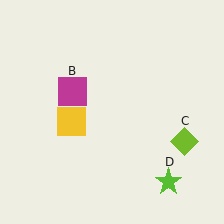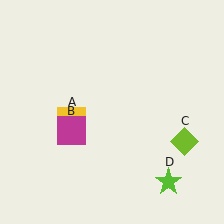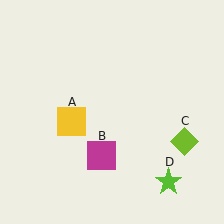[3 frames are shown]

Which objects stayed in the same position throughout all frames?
Yellow square (object A) and lime diamond (object C) and lime star (object D) remained stationary.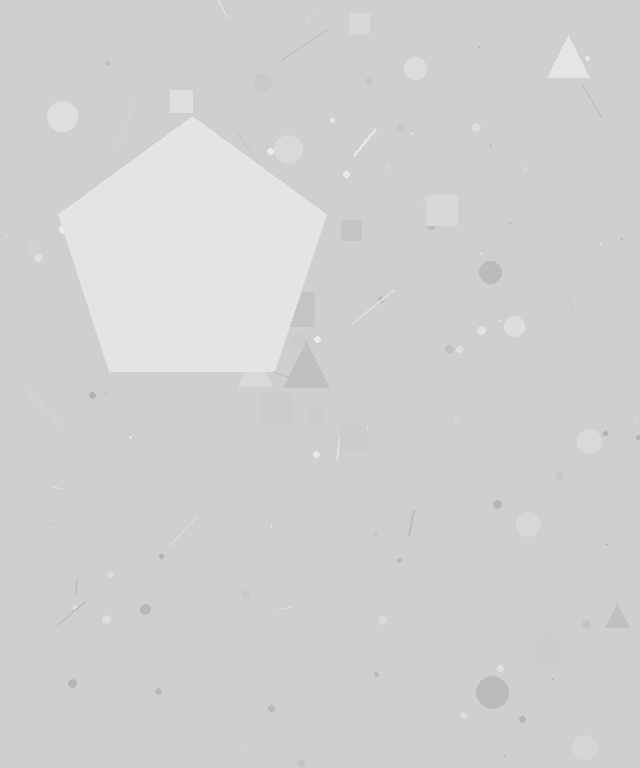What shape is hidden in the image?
A pentagon is hidden in the image.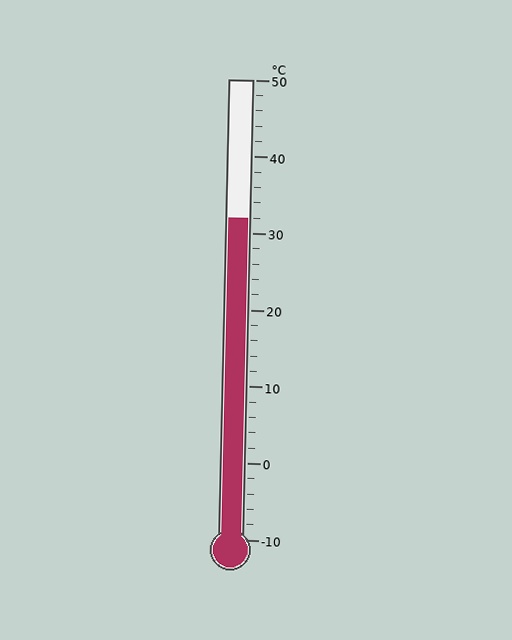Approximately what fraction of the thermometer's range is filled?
The thermometer is filled to approximately 70% of its range.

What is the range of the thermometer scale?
The thermometer scale ranges from -10°C to 50°C.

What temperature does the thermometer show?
The thermometer shows approximately 32°C.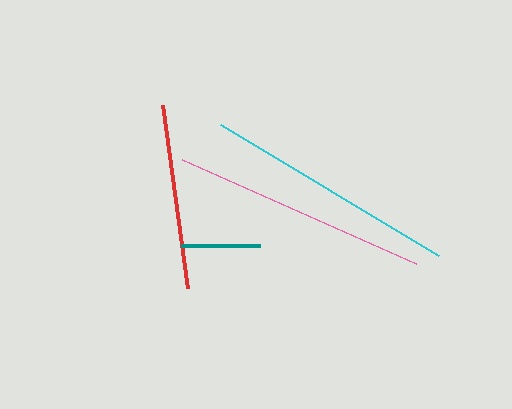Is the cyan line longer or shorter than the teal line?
The cyan line is longer than the teal line.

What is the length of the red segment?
The red segment is approximately 184 pixels long.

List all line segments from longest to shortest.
From longest to shortest: pink, cyan, red, teal.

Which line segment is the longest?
The pink line is the longest at approximately 256 pixels.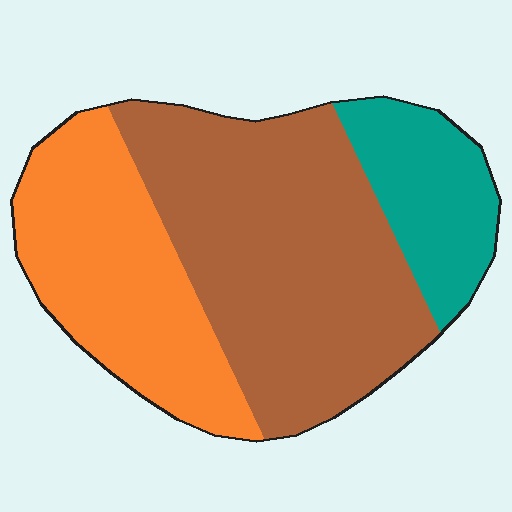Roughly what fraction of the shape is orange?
Orange takes up between a sixth and a third of the shape.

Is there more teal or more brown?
Brown.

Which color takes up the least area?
Teal, at roughly 15%.